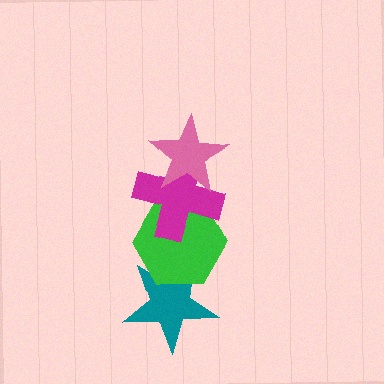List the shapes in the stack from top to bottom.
From top to bottom: the pink star, the magenta cross, the green hexagon, the teal star.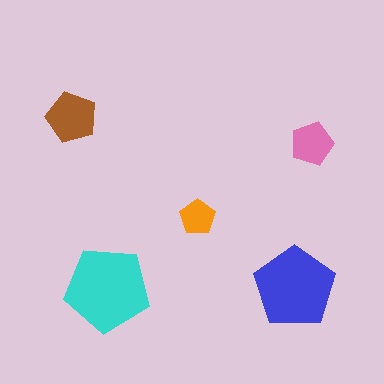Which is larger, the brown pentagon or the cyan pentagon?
The cyan one.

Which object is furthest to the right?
The pink pentagon is rightmost.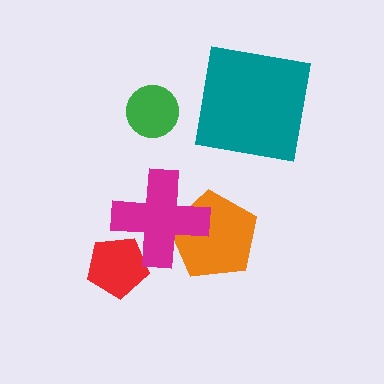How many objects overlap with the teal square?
0 objects overlap with the teal square.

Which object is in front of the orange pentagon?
The magenta cross is in front of the orange pentagon.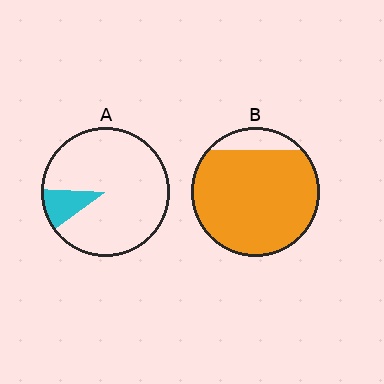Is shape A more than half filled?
No.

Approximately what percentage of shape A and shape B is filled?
A is approximately 10% and B is approximately 90%.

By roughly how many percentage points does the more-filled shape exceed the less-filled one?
By roughly 75 percentage points (B over A).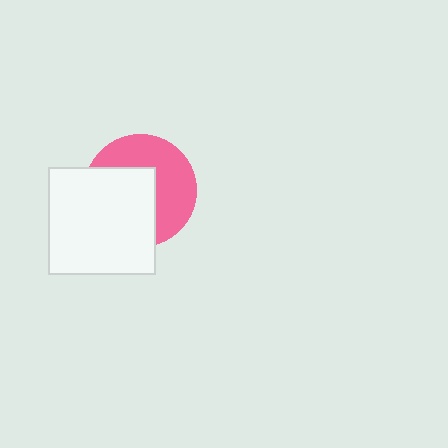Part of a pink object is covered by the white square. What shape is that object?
It is a circle.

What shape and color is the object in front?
The object in front is a white square.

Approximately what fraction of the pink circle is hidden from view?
Roughly 49% of the pink circle is hidden behind the white square.